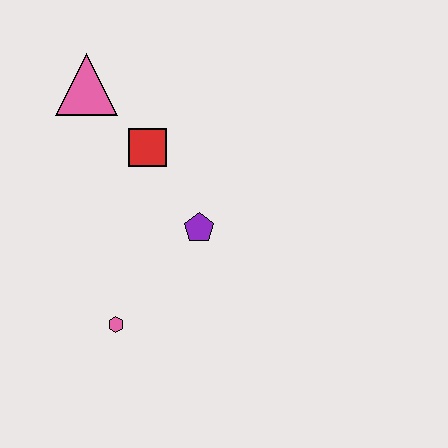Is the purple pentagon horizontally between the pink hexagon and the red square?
No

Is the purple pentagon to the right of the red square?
Yes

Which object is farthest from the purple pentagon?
The pink triangle is farthest from the purple pentagon.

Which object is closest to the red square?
The pink triangle is closest to the red square.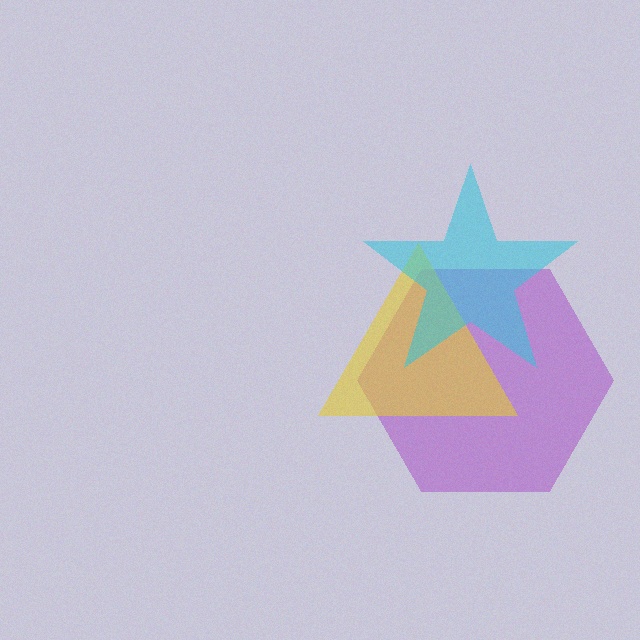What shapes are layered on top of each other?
The layered shapes are: a purple hexagon, a yellow triangle, a cyan star.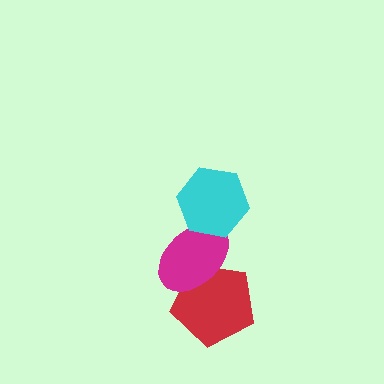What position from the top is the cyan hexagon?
The cyan hexagon is 1st from the top.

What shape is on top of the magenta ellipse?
The cyan hexagon is on top of the magenta ellipse.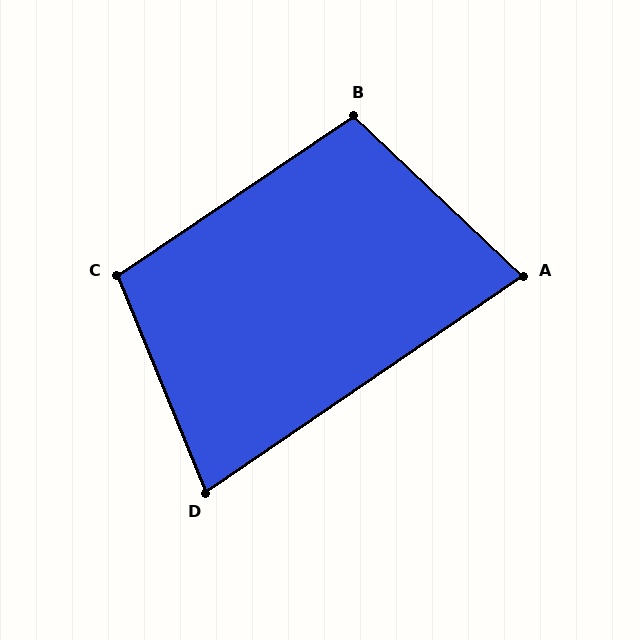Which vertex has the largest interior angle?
B, at approximately 102 degrees.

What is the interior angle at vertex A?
Approximately 78 degrees (acute).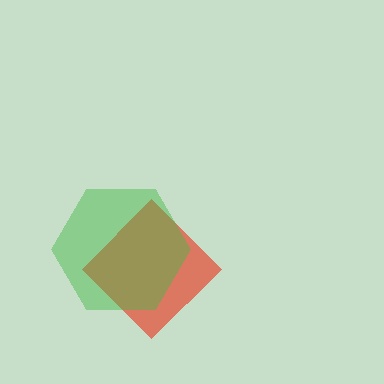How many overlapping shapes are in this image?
There are 2 overlapping shapes in the image.